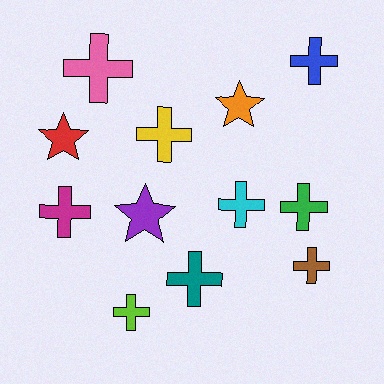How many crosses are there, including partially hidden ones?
There are 9 crosses.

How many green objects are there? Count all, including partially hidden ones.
There is 1 green object.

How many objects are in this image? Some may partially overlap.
There are 12 objects.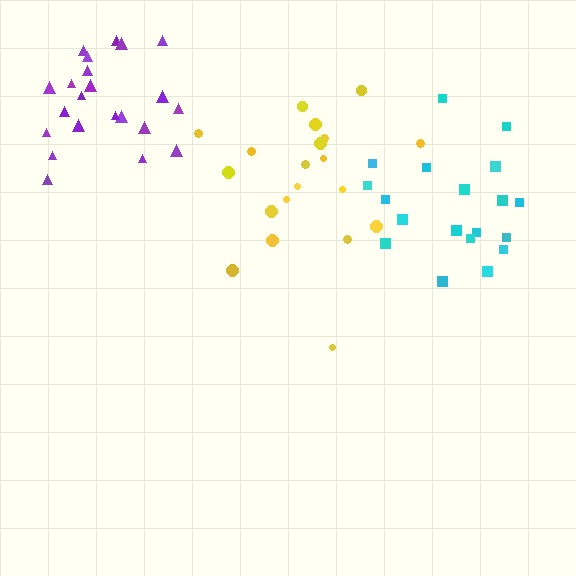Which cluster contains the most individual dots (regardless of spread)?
Purple (22).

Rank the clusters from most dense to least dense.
purple, cyan, yellow.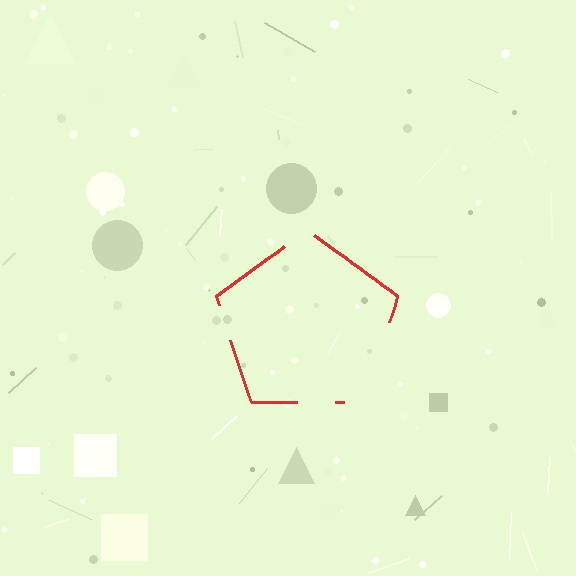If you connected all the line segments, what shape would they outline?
They would outline a pentagon.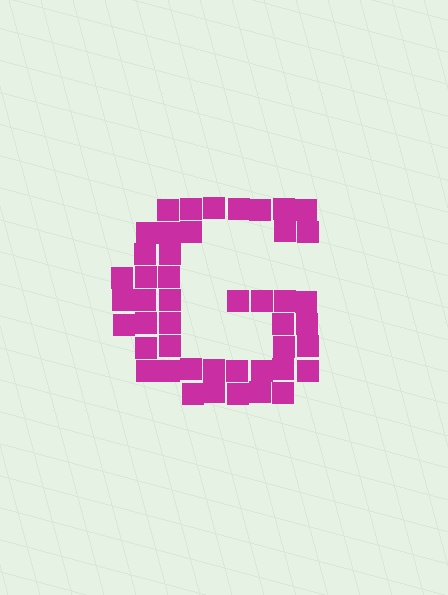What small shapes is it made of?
It is made of small squares.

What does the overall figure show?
The overall figure shows the letter G.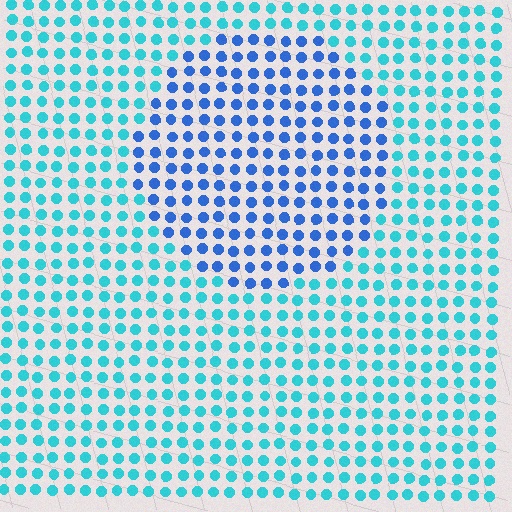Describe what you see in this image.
The image is filled with small cyan elements in a uniform arrangement. A circle-shaped region is visible where the elements are tinted to a slightly different hue, forming a subtle color boundary.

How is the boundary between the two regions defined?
The boundary is defined purely by a slight shift in hue (about 37 degrees). Spacing, size, and orientation are identical on both sides.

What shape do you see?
I see a circle.